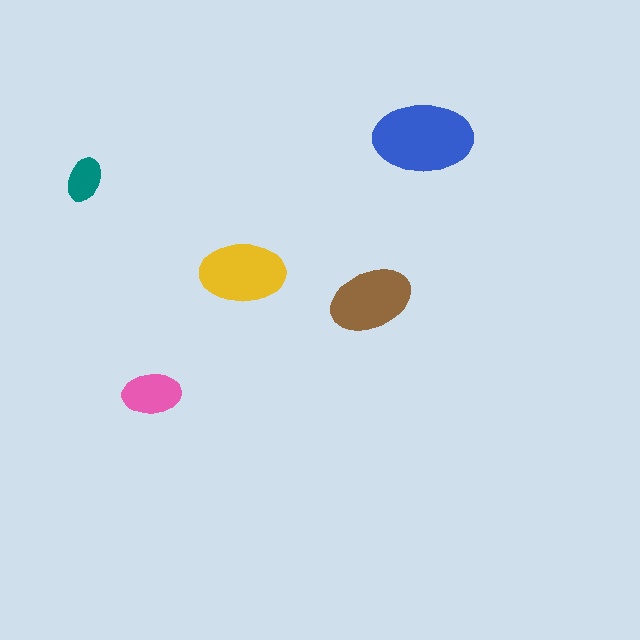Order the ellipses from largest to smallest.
the blue one, the yellow one, the brown one, the pink one, the teal one.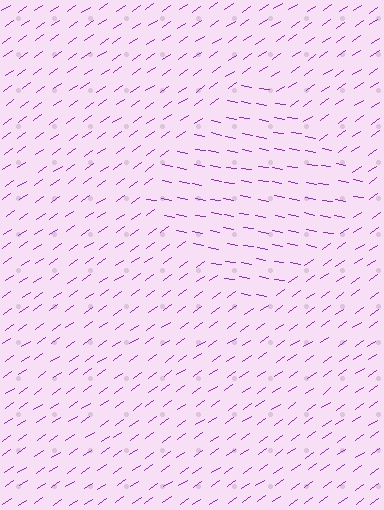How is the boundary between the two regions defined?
The boundary is defined purely by a change in line orientation (approximately 45 degrees difference). All lines are the same color and thickness.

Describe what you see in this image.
The image is filled with small purple line segments. A diamond region in the image has lines oriented differently from the surrounding lines, creating a visible texture boundary.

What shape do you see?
I see a diamond.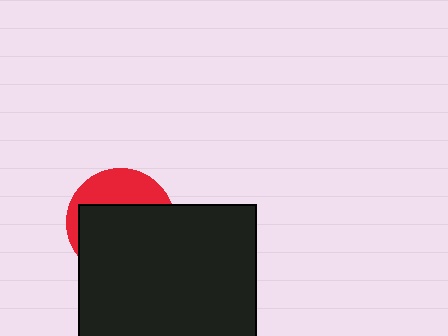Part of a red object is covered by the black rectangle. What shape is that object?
It is a circle.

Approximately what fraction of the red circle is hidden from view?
Roughly 67% of the red circle is hidden behind the black rectangle.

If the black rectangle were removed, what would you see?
You would see the complete red circle.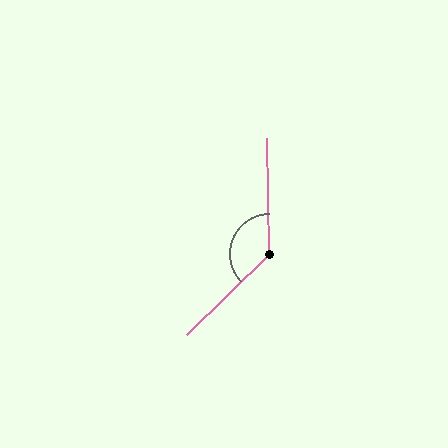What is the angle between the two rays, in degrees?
Approximately 133 degrees.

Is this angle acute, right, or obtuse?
It is obtuse.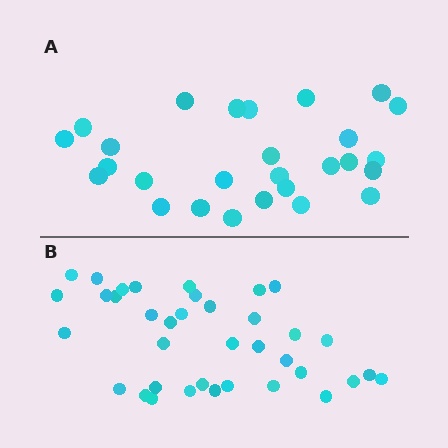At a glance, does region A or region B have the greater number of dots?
Region B (the bottom region) has more dots.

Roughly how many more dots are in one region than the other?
Region B has roughly 10 or so more dots than region A.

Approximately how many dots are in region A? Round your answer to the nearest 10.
About 30 dots. (The exact count is 27, which rounds to 30.)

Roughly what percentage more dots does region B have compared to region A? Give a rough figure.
About 35% more.